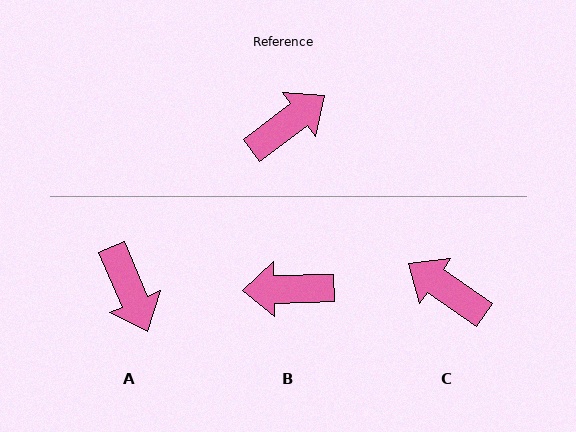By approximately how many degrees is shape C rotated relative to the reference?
Approximately 108 degrees counter-clockwise.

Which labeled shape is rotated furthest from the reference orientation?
B, about 144 degrees away.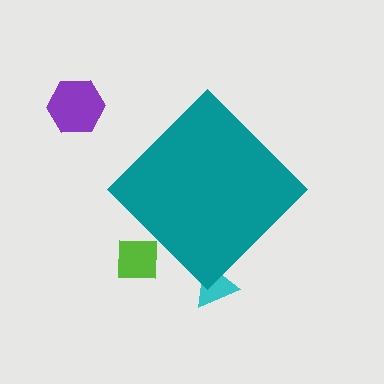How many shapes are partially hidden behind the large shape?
2 shapes are partially hidden.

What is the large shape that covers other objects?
A teal diamond.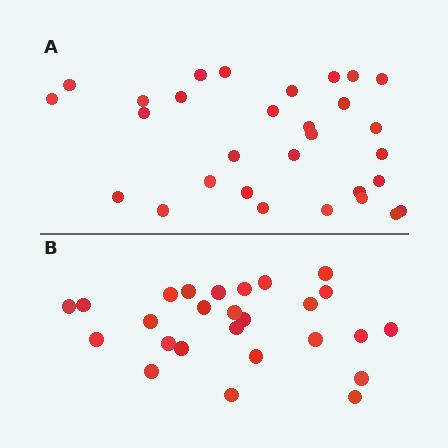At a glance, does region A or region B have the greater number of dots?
Region A (the top region) has more dots.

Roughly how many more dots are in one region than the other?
Region A has about 4 more dots than region B.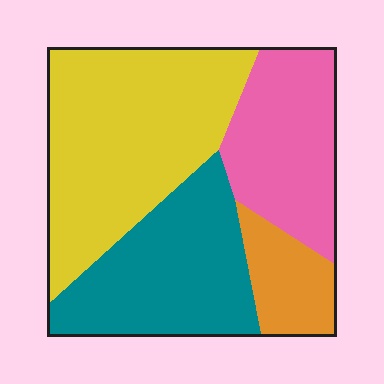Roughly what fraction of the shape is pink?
Pink takes up about one fifth (1/5) of the shape.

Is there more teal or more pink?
Teal.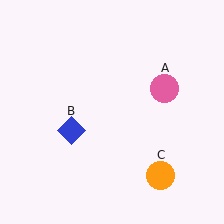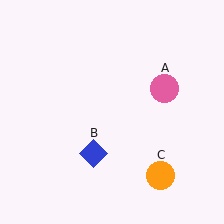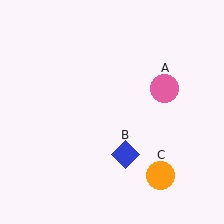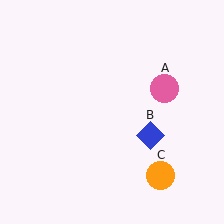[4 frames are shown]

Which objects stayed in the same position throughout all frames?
Pink circle (object A) and orange circle (object C) remained stationary.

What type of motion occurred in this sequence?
The blue diamond (object B) rotated counterclockwise around the center of the scene.